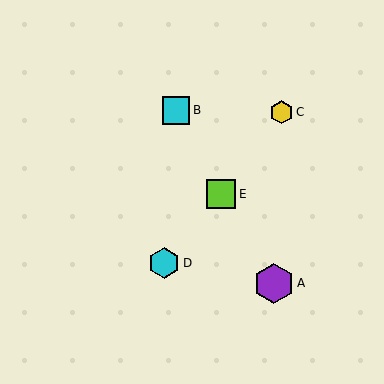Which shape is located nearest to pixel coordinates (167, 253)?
The cyan hexagon (labeled D) at (164, 263) is nearest to that location.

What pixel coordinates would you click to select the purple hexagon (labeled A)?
Click at (274, 283) to select the purple hexagon A.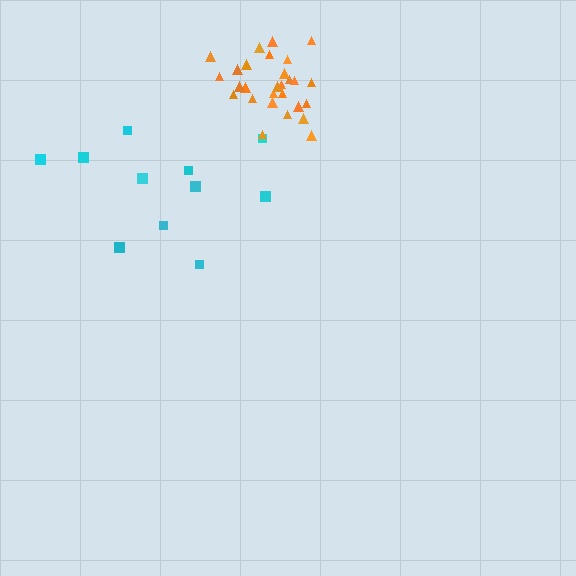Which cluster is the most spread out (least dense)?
Cyan.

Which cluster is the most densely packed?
Orange.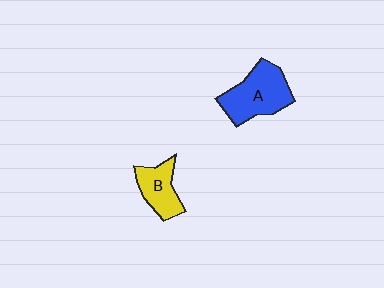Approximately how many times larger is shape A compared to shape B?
Approximately 1.6 times.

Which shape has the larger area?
Shape A (blue).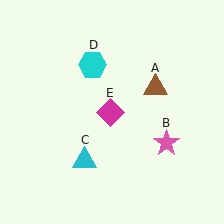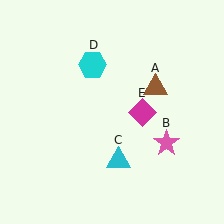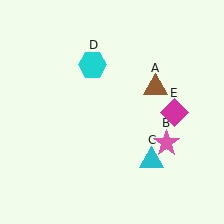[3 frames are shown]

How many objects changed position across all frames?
2 objects changed position: cyan triangle (object C), magenta diamond (object E).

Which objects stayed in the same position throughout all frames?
Brown triangle (object A) and pink star (object B) and cyan hexagon (object D) remained stationary.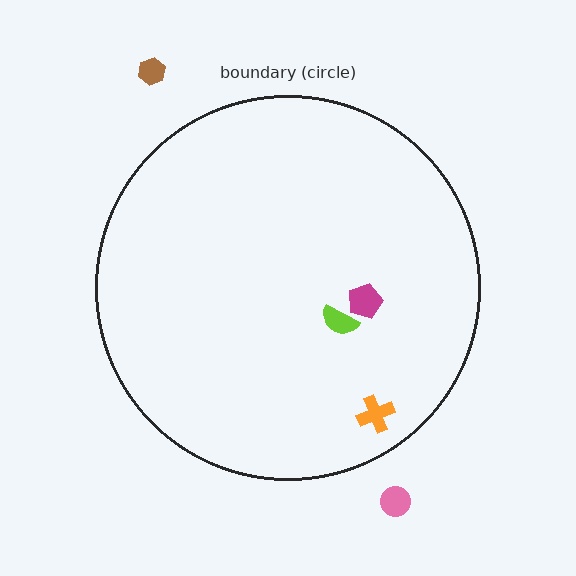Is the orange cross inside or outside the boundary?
Inside.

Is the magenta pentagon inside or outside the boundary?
Inside.